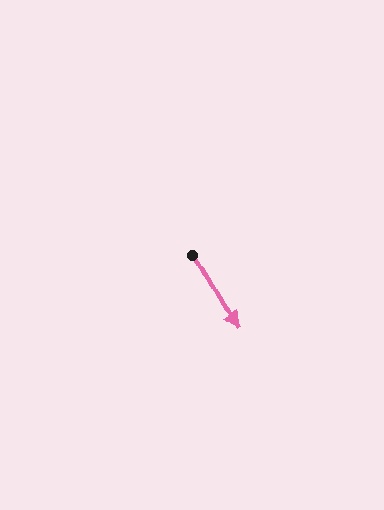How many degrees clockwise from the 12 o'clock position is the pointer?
Approximately 150 degrees.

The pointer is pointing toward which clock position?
Roughly 5 o'clock.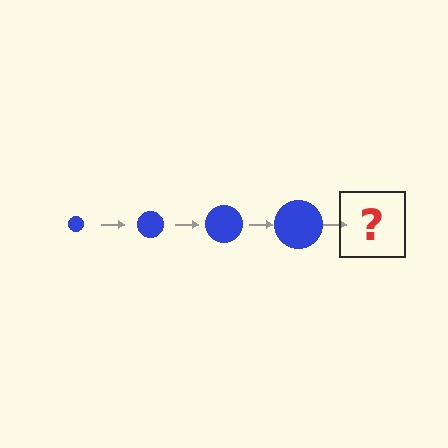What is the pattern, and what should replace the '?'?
The pattern is that the circle gets progressively larger each step. The '?' should be a blue circle, larger than the previous one.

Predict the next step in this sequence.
The next step is a blue circle, larger than the previous one.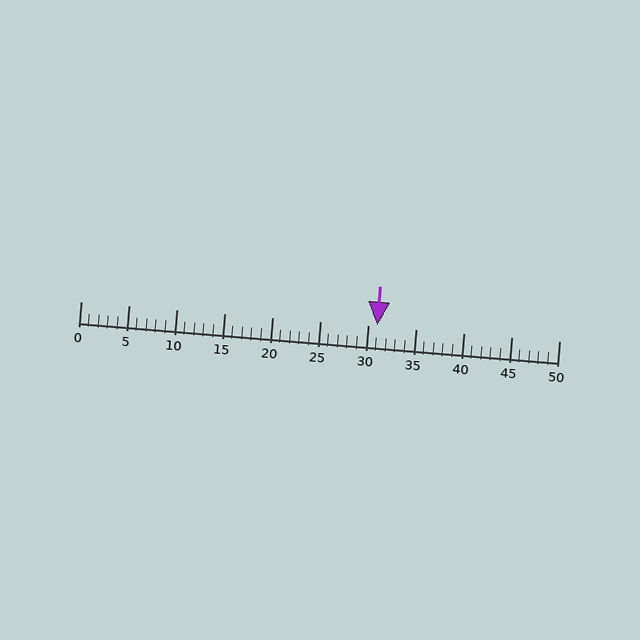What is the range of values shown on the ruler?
The ruler shows values from 0 to 50.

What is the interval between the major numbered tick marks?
The major tick marks are spaced 5 units apart.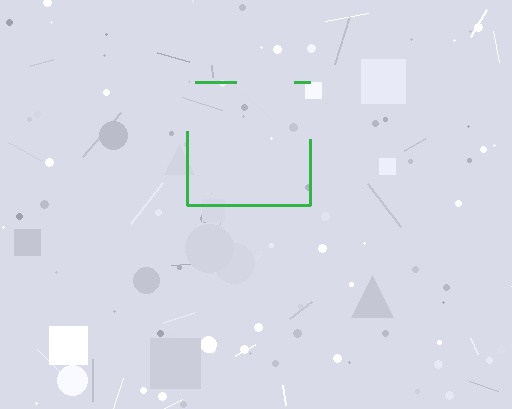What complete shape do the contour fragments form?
The contour fragments form a square.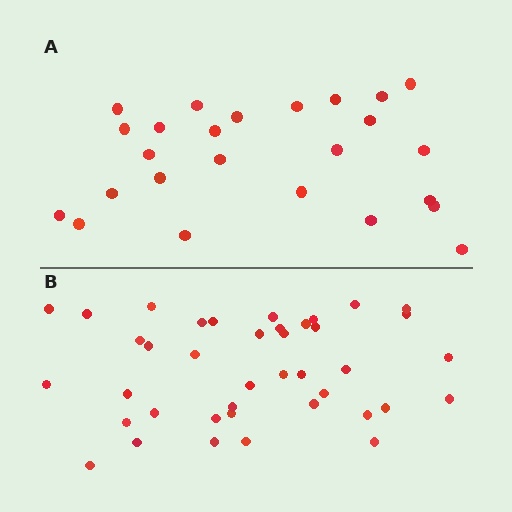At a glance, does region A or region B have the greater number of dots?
Region B (the bottom region) has more dots.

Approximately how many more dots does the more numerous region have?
Region B has approximately 15 more dots than region A.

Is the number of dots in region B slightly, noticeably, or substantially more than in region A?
Region B has substantially more. The ratio is roughly 1.6 to 1.